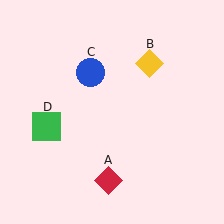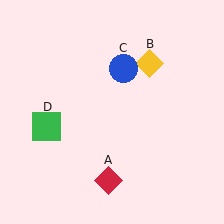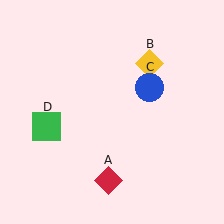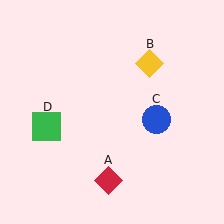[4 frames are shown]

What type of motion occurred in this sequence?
The blue circle (object C) rotated clockwise around the center of the scene.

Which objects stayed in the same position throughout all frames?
Red diamond (object A) and yellow diamond (object B) and green square (object D) remained stationary.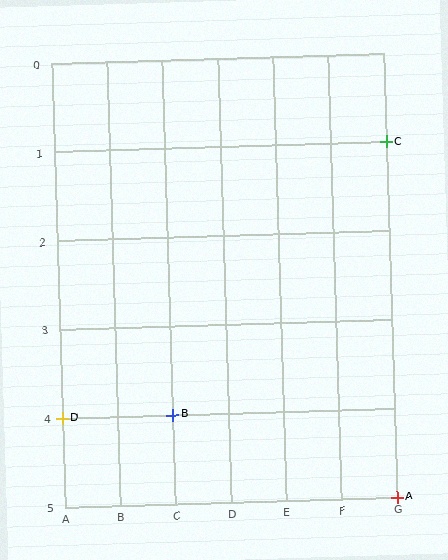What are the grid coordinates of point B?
Point B is at grid coordinates (C, 4).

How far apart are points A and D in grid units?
Points A and D are 6 columns and 1 row apart (about 6.1 grid units diagonally).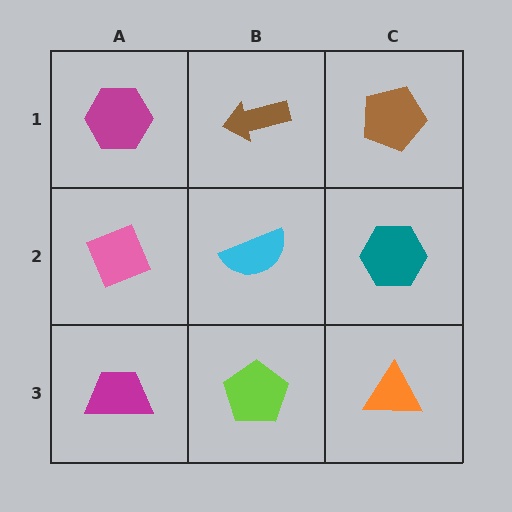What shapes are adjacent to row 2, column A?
A magenta hexagon (row 1, column A), a magenta trapezoid (row 3, column A), a cyan semicircle (row 2, column B).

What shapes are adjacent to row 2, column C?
A brown pentagon (row 1, column C), an orange triangle (row 3, column C), a cyan semicircle (row 2, column B).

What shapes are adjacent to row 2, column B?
A brown arrow (row 1, column B), a lime pentagon (row 3, column B), a pink diamond (row 2, column A), a teal hexagon (row 2, column C).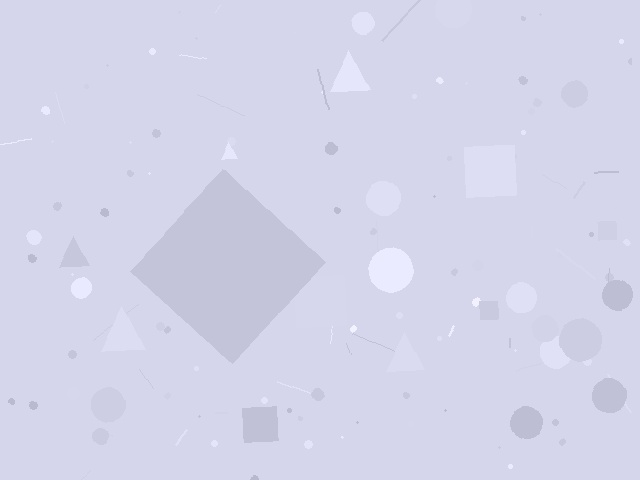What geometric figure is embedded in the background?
A diamond is embedded in the background.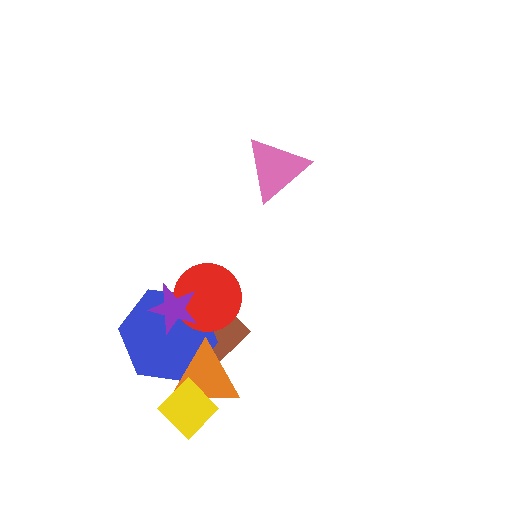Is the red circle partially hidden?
Yes, it is partially covered by another shape.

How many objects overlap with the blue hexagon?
4 objects overlap with the blue hexagon.